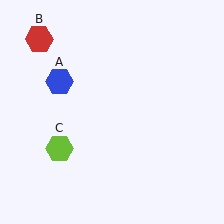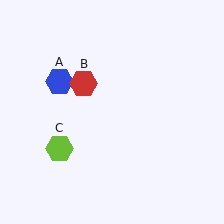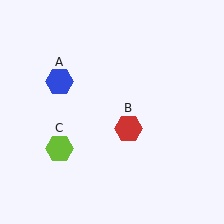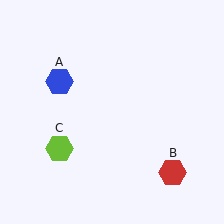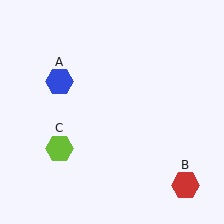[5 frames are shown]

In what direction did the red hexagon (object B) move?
The red hexagon (object B) moved down and to the right.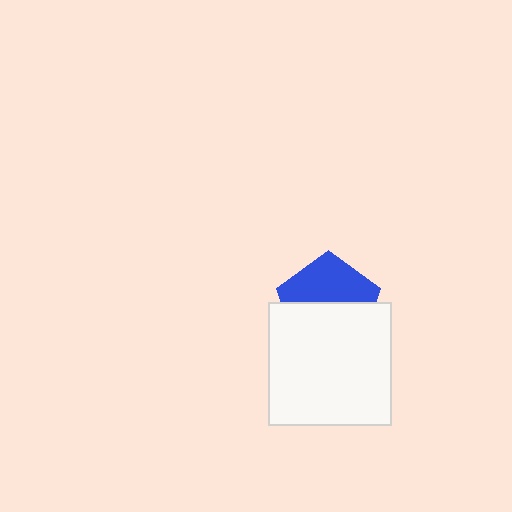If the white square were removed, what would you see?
You would see the complete blue pentagon.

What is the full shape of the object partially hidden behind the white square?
The partially hidden object is a blue pentagon.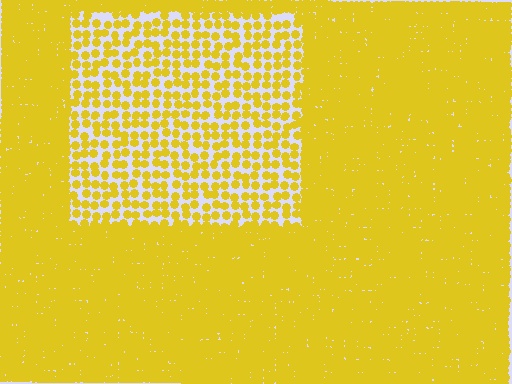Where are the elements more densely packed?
The elements are more densely packed outside the rectangle boundary.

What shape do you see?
I see a rectangle.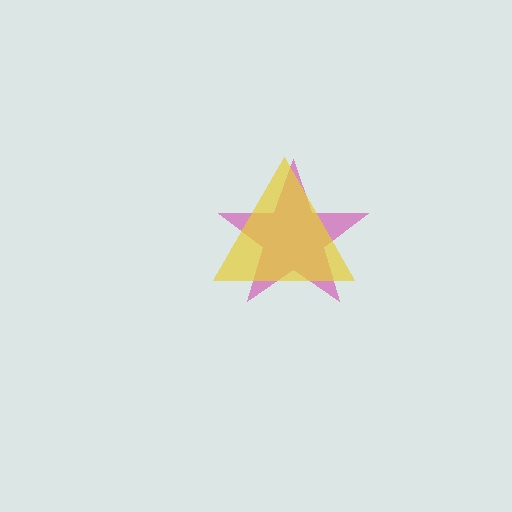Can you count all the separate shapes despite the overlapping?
Yes, there are 2 separate shapes.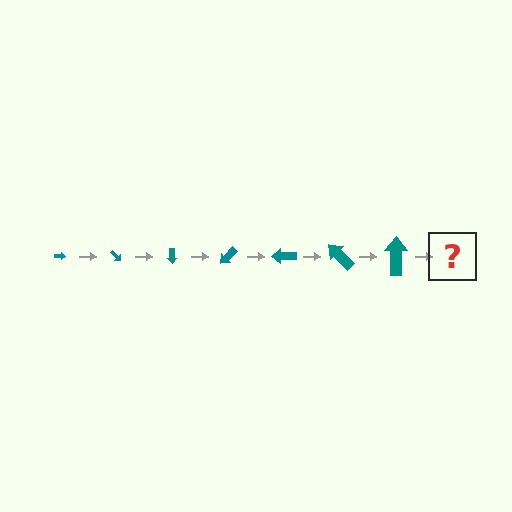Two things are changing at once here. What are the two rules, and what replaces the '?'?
The two rules are that the arrow grows larger each step and it rotates 45 degrees each step. The '?' should be an arrow, larger than the previous one and rotated 315 degrees from the start.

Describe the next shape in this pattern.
It should be an arrow, larger than the previous one and rotated 315 degrees from the start.